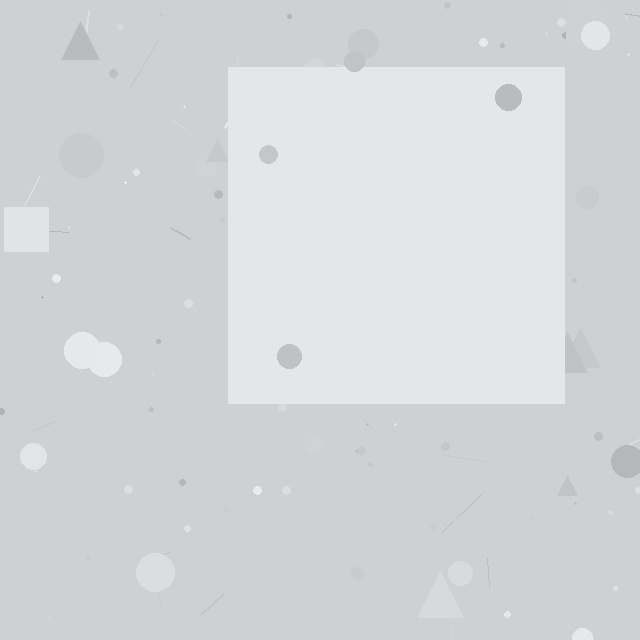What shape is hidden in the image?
A square is hidden in the image.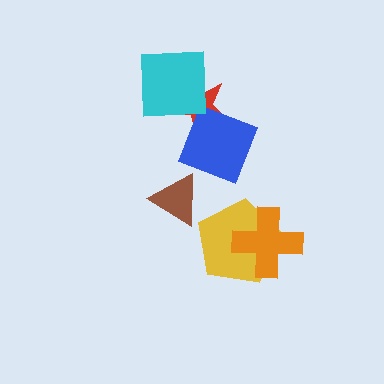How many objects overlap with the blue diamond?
1 object overlaps with the blue diamond.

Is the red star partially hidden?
Yes, it is partially covered by another shape.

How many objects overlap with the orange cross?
1 object overlaps with the orange cross.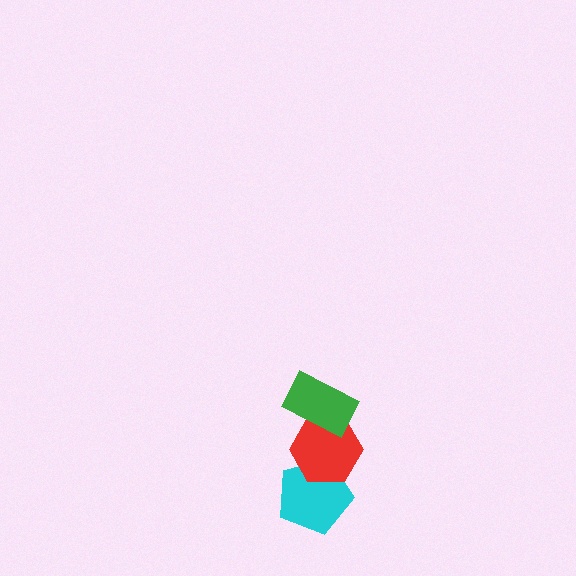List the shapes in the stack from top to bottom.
From top to bottom: the green rectangle, the red hexagon, the cyan pentagon.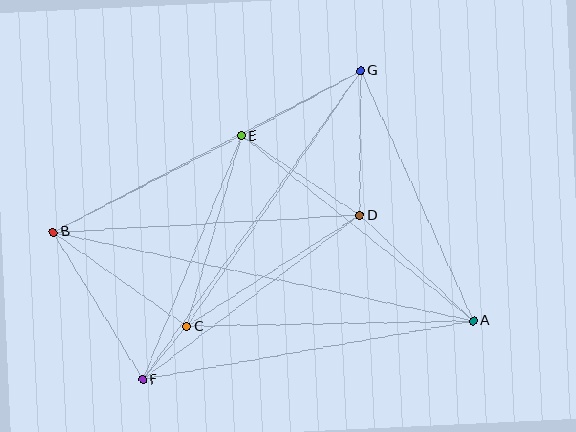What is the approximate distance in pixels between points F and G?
The distance between F and G is approximately 378 pixels.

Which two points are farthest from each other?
Points A and B are farthest from each other.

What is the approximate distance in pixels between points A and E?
The distance between A and E is approximately 296 pixels.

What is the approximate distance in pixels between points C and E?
The distance between C and E is approximately 198 pixels.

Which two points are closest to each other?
Points C and F are closest to each other.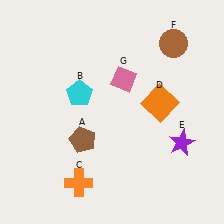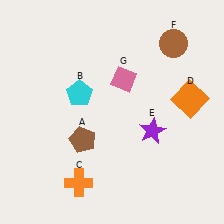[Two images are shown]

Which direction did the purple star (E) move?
The purple star (E) moved left.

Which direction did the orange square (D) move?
The orange square (D) moved right.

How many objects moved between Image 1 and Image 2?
2 objects moved between the two images.